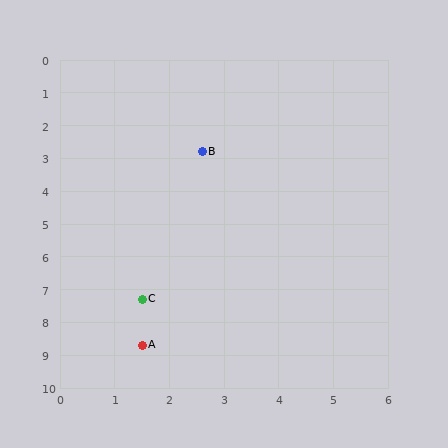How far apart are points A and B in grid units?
Points A and B are about 6.0 grid units apart.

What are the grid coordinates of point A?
Point A is at approximately (1.5, 8.7).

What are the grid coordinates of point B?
Point B is at approximately (2.6, 2.8).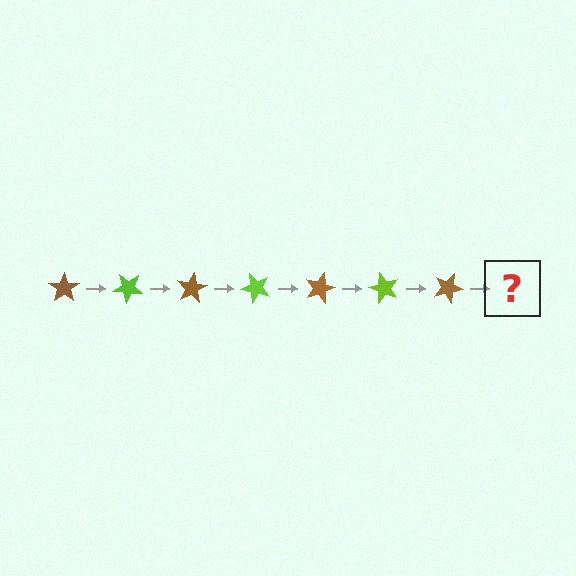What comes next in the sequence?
The next element should be a lime star, rotated 280 degrees from the start.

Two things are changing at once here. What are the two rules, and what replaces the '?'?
The two rules are that it rotates 40 degrees each step and the color cycles through brown and lime. The '?' should be a lime star, rotated 280 degrees from the start.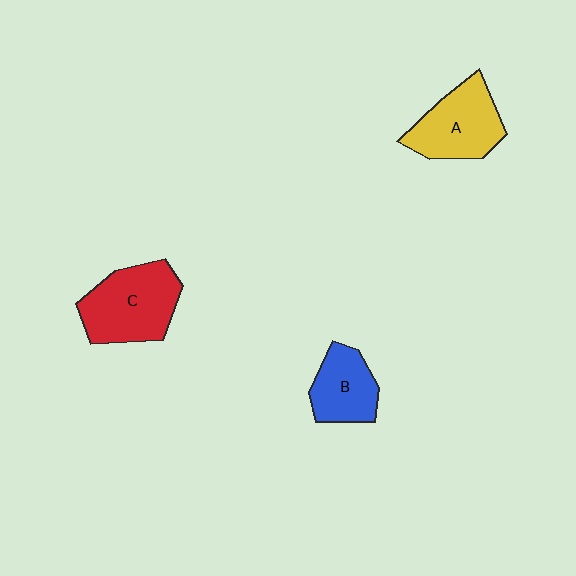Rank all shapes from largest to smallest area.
From largest to smallest: C (red), A (yellow), B (blue).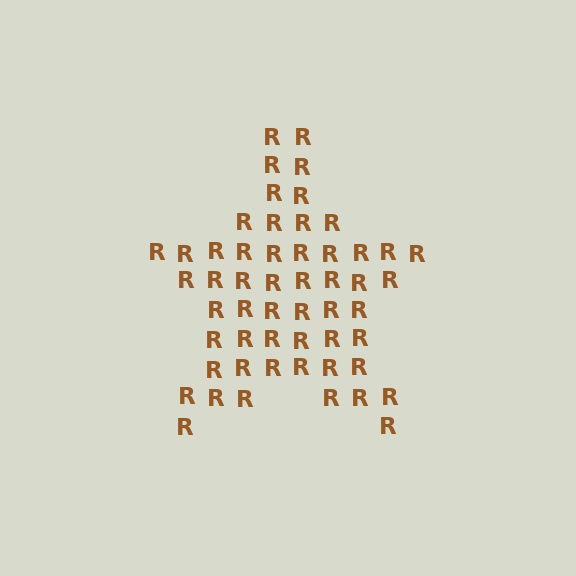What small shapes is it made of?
It is made of small letter R's.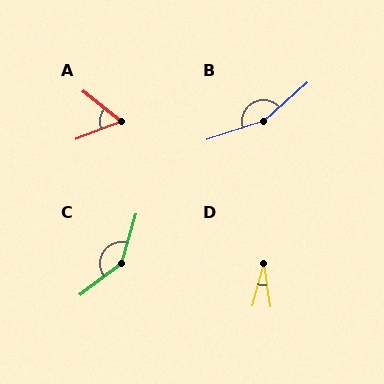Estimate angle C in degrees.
Approximately 144 degrees.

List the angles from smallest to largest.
D (23°), A (60°), C (144°), B (156°).